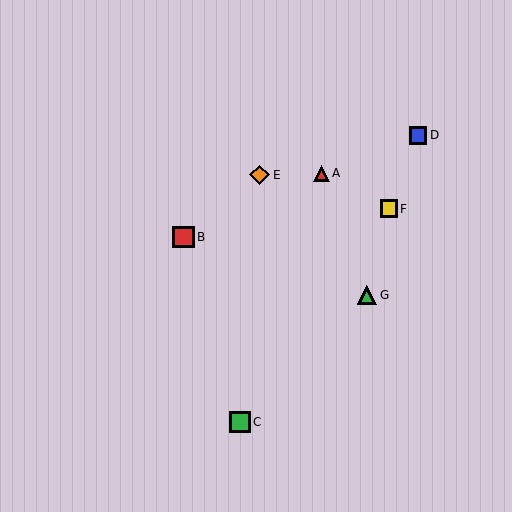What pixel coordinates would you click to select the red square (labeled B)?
Click at (184, 237) to select the red square B.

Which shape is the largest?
The red square (labeled B) is the largest.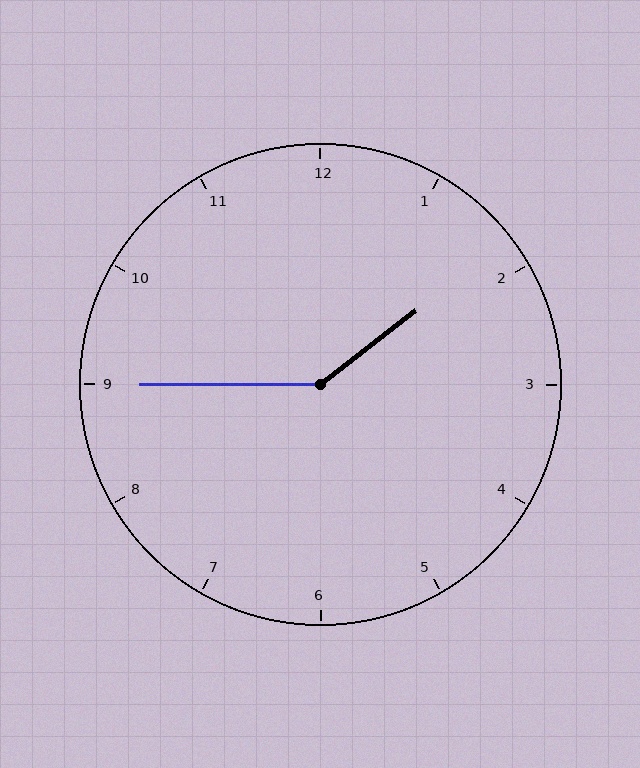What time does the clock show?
1:45.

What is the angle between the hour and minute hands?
Approximately 142 degrees.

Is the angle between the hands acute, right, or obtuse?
It is obtuse.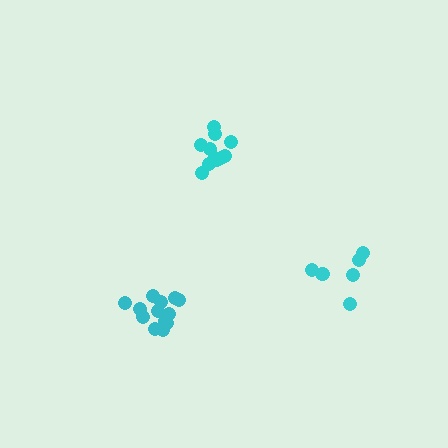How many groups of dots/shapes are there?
There are 3 groups.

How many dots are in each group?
Group 1: 12 dots, Group 2: 13 dots, Group 3: 7 dots (32 total).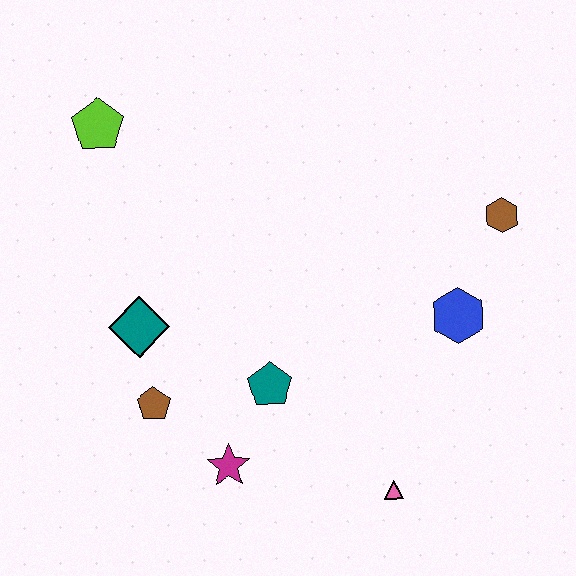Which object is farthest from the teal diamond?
The brown hexagon is farthest from the teal diamond.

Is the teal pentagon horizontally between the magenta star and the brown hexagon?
Yes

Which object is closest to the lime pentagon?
The teal diamond is closest to the lime pentagon.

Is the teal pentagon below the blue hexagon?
Yes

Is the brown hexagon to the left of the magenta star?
No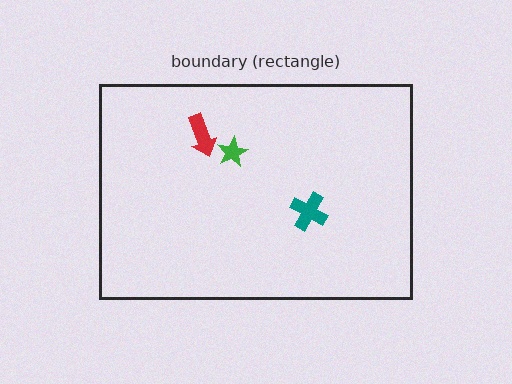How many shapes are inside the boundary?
3 inside, 0 outside.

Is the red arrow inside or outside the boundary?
Inside.